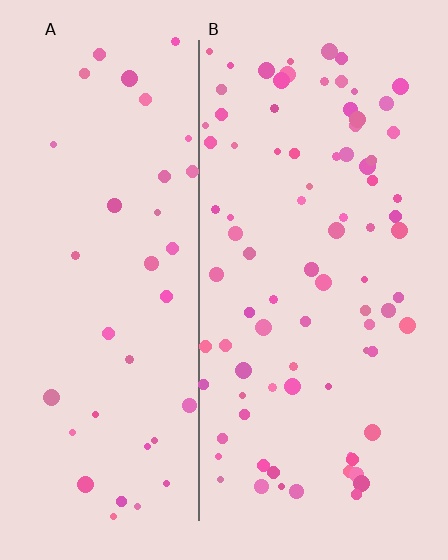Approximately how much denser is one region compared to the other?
Approximately 2.2× — region B over region A.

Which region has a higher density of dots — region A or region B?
B (the right).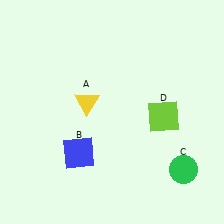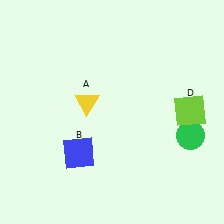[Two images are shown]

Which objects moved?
The objects that moved are: the green circle (C), the lime square (D).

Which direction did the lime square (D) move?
The lime square (D) moved right.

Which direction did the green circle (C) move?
The green circle (C) moved up.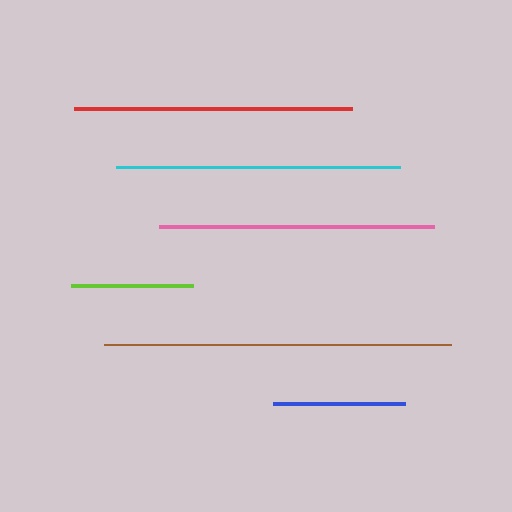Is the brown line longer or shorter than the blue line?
The brown line is longer than the blue line.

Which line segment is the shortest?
The lime line is the shortest at approximately 122 pixels.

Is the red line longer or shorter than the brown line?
The brown line is longer than the red line.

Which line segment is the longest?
The brown line is the longest at approximately 347 pixels.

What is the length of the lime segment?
The lime segment is approximately 122 pixels long.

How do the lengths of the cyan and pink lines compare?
The cyan and pink lines are approximately the same length.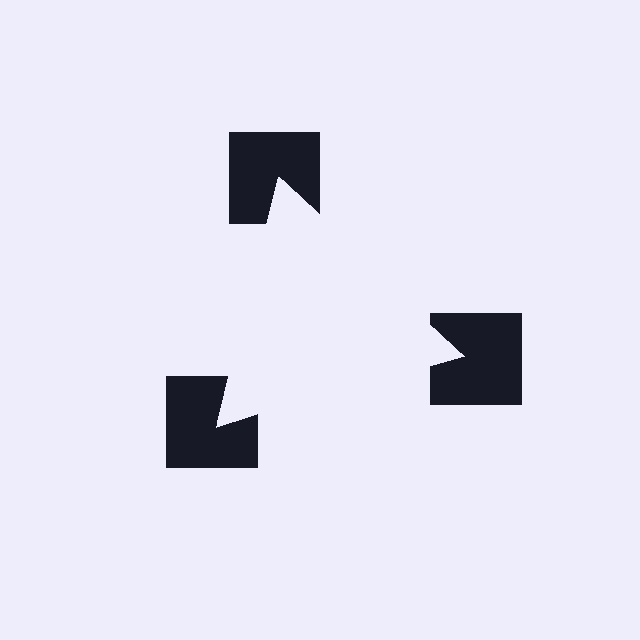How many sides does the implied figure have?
3 sides.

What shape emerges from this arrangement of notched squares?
An illusory triangle — its edges are inferred from the aligned wedge cuts in the notched squares, not physically drawn.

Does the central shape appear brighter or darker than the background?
It typically appears slightly brighter than the background, even though no actual brightness change is drawn.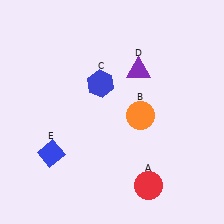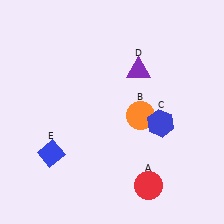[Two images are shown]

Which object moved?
The blue hexagon (C) moved right.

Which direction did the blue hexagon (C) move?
The blue hexagon (C) moved right.